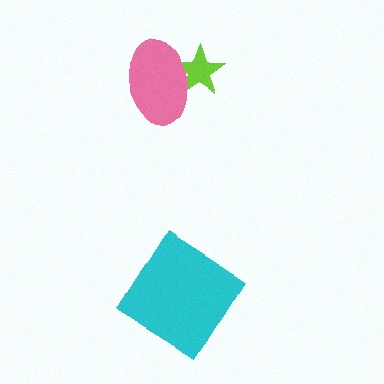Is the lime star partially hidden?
Yes, it is partially covered by another shape.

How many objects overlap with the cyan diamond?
0 objects overlap with the cyan diamond.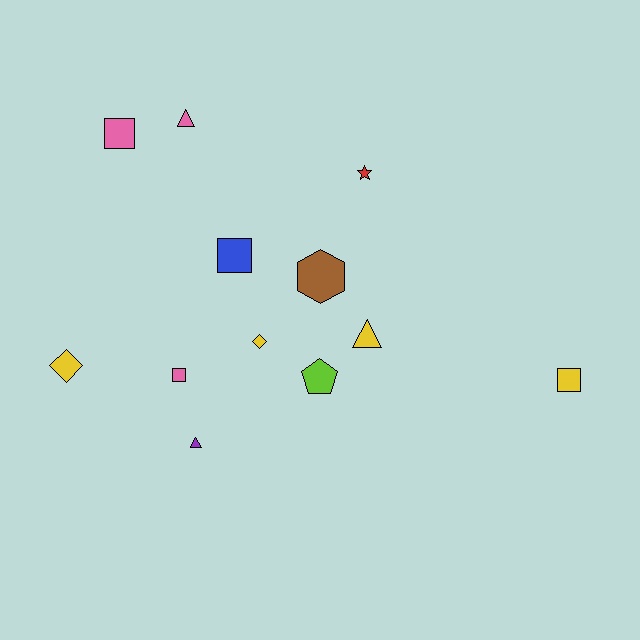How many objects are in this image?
There are 12 objects.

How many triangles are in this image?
There are 3 triangles.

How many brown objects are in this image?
There is 1 brown object.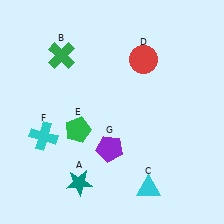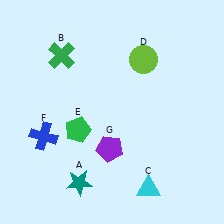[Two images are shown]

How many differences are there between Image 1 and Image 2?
There are 2 differences between the two images.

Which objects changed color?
D changed from red to lime. F changed from cyan to blue.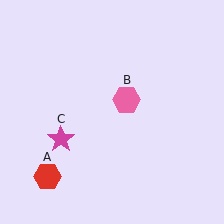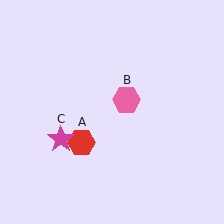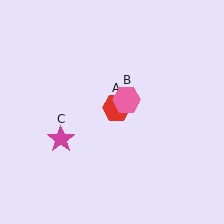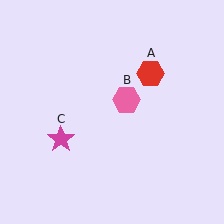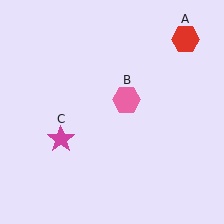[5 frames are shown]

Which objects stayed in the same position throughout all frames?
Pink hexagon (object B) and magenta star (object C) remained stationary.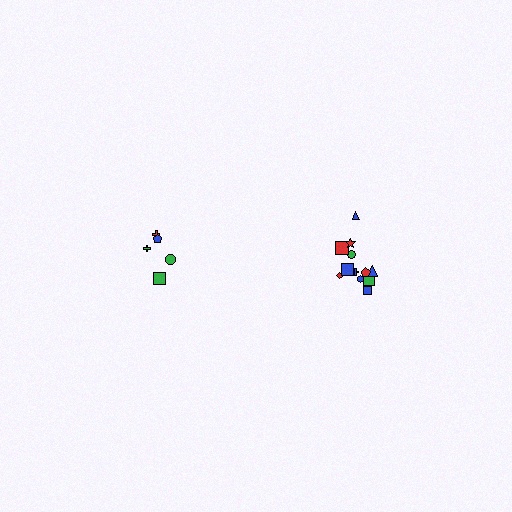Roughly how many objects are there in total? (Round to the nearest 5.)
Roughly 15 objects in total.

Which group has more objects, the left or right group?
The right group.